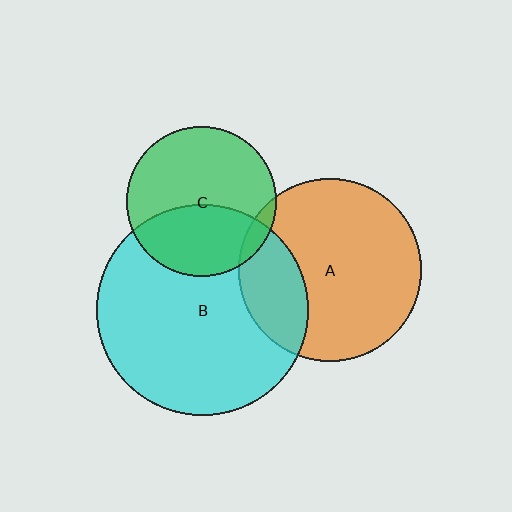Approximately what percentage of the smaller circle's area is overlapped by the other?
Approximately 40%.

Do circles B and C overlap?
Yes.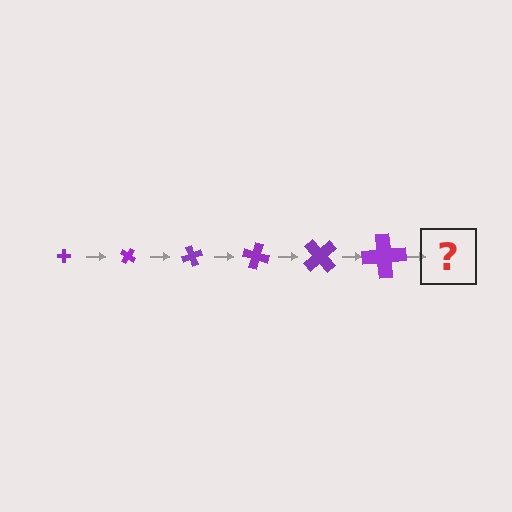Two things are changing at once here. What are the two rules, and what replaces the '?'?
The two rules are that the cross grows larger each step and it rotates 35 degrees each step. The '?' should be a cross, larger than the previous one and rotated 210 degrees from the start.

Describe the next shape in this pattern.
It should be a cross, larger than the previous one and rotated 210 degrees from the start.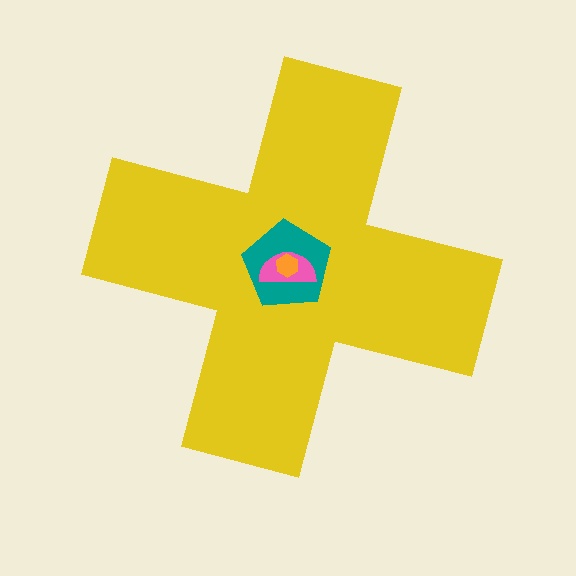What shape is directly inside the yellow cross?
The teal pentagon.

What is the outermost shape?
The yellow cross.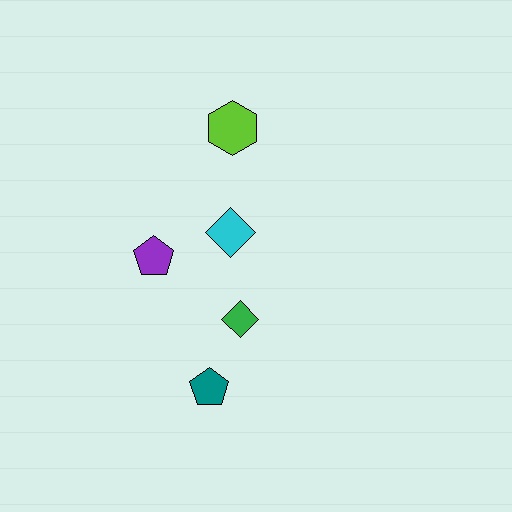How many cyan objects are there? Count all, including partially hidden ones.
There is 1 cyan object.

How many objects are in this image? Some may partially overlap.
There are 5 objects.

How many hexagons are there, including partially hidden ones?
There is 1 hexagon.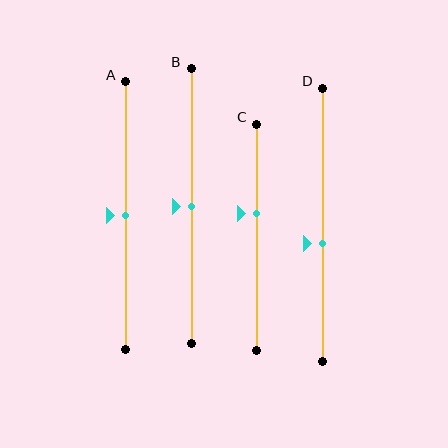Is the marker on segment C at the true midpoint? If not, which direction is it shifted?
No, the marker on segment C is shifted upward by about 11% of the segment length.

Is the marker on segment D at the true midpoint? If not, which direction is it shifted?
No, the marker on segment D is shifted downward by about 7% of the segment length.